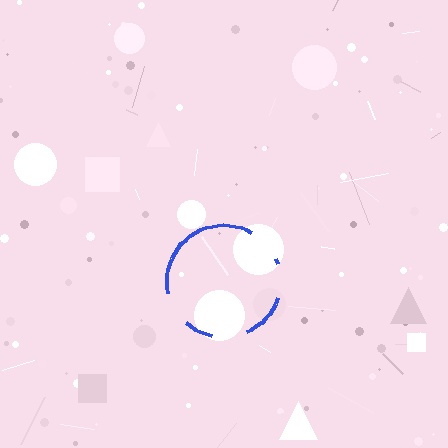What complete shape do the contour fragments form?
The contour fragments form a circle.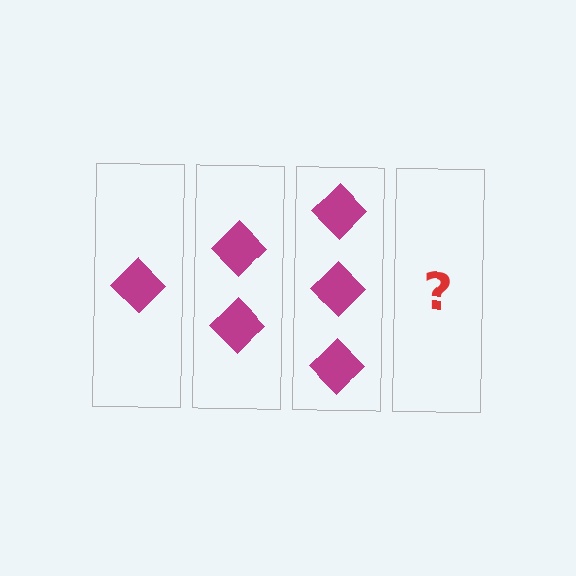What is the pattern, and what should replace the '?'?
The pattern is that each step adds one more diamond. The '?' should be 4 diamonds.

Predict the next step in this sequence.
The next step is 4 diamonds.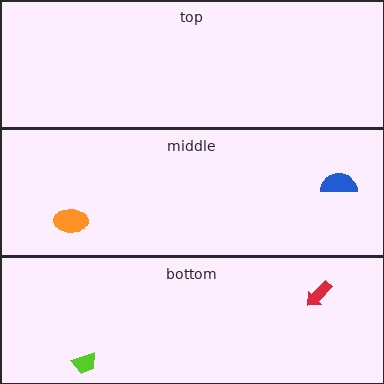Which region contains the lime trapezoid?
The bottom region.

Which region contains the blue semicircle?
The middle region.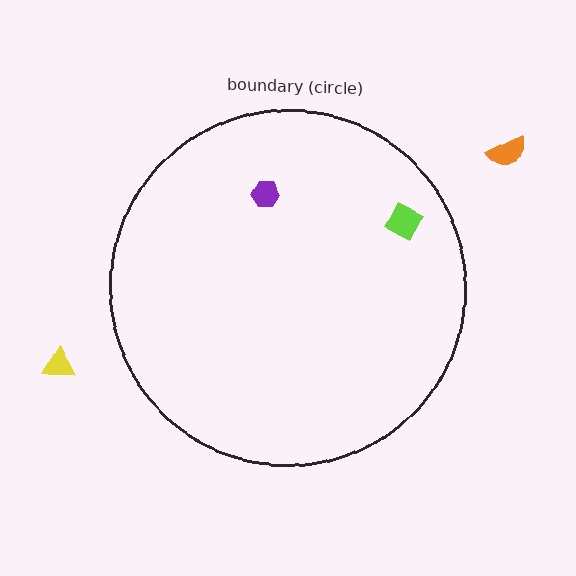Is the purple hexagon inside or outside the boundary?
Inside.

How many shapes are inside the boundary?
2 inside, 2 outside.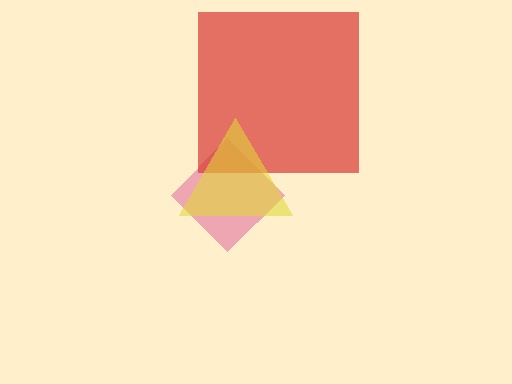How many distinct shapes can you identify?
There are 3 distinct shapes: a pink diamond, a red square, a yellow triangle.